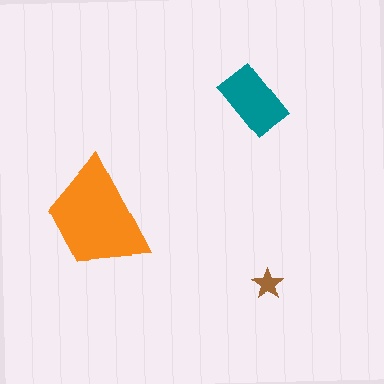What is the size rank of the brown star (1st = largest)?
3rd.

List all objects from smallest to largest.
The brown star, the teal rectangle, the orange trapezoid.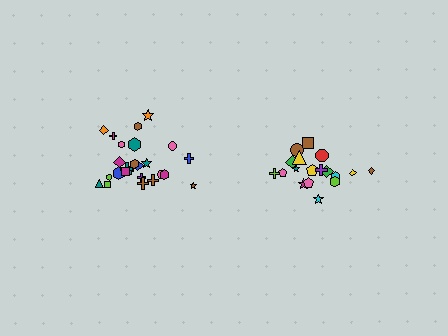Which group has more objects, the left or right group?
The left group.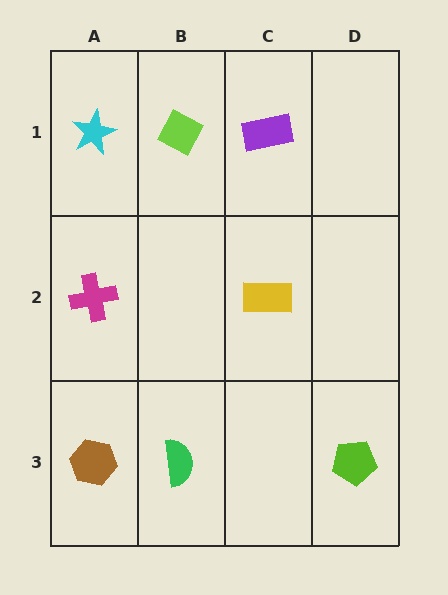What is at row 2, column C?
A yellow rectangle.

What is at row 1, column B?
A lime diamond.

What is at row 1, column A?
A cyan star.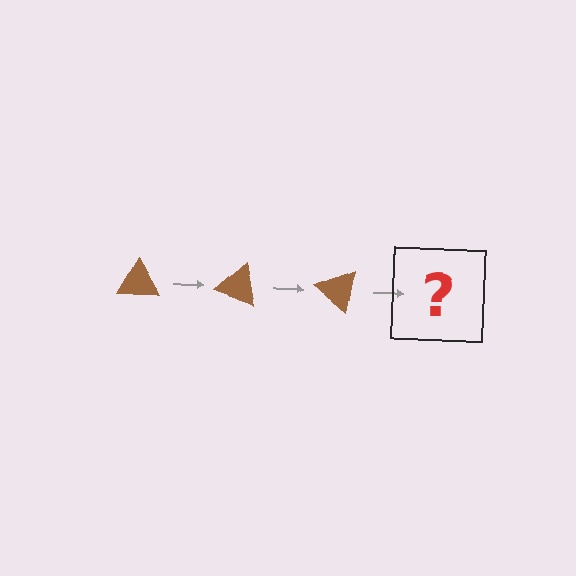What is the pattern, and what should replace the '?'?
The pattern is that the triangle rotates 20 degrees each step. The '?' should be a brown triangle rotated 60 degrees.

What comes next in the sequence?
The next element should be a brown triangle rotated 60 degrees.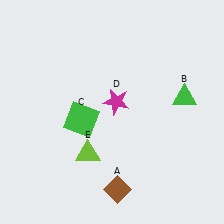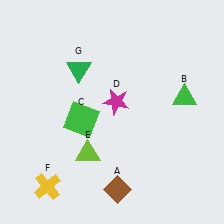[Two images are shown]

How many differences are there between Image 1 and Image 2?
There are 2 differences between the two images.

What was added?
A yellow cross (F), a green triangle (G) were added in Image 2.